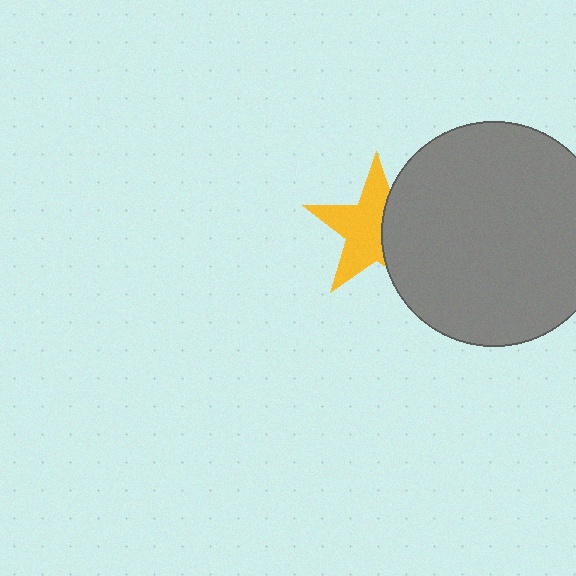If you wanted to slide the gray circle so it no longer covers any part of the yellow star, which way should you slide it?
Slide it right — that is the most direct way to separate the two shapes.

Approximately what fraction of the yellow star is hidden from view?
Roughly 39% of the yellow star is hidden behind the gray circle.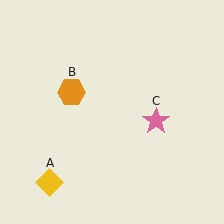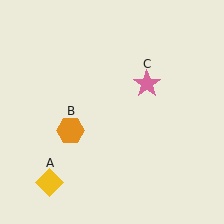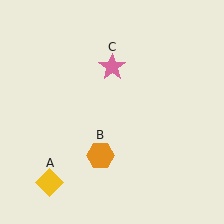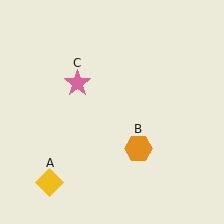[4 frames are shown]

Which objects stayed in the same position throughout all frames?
Yellow diamond (object A) remained stationary.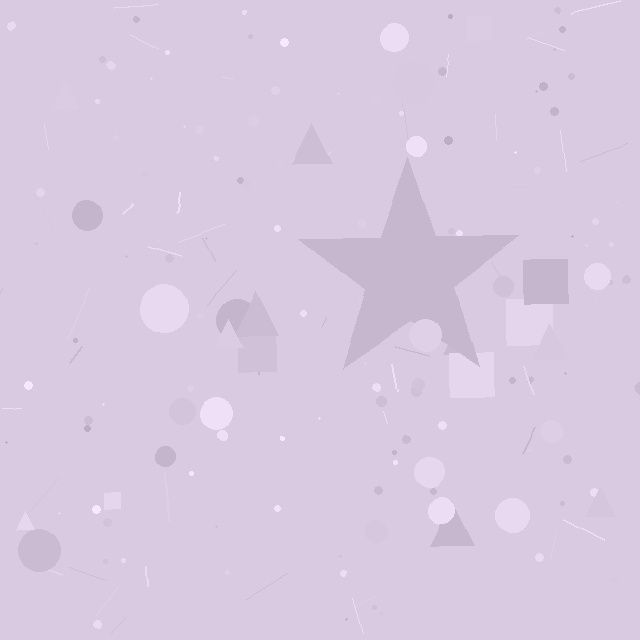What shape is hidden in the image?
A star is hidden in the image.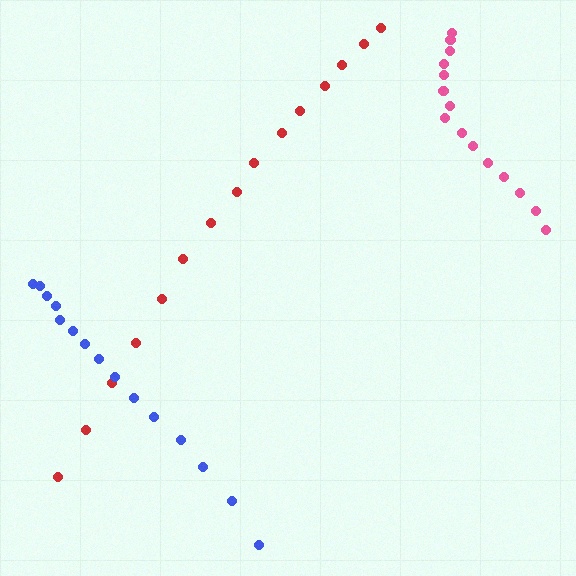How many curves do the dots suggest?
There are 3 distinct paths.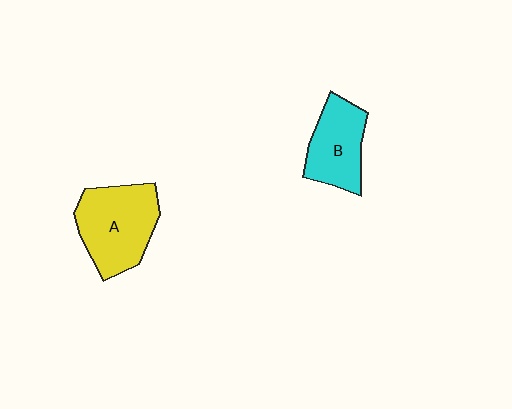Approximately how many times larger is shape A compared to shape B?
Approximately 1.4 times.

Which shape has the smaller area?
Shape B (cyan).